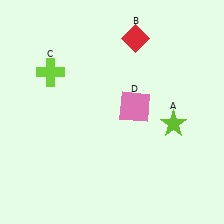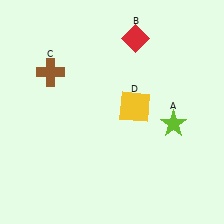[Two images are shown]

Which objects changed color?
C changed from lime to brown. D changed from pink to yellow.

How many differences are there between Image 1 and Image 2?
There are 2 differences between the two images.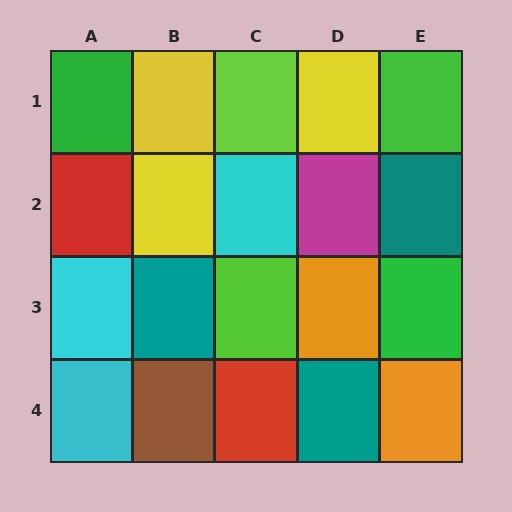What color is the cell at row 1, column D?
Yellow.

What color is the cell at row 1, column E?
Green.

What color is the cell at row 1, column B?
Yellow.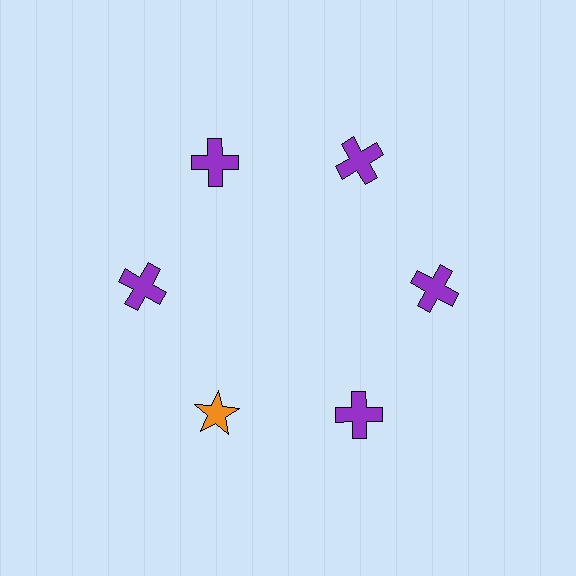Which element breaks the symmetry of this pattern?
The orange star at roughly the 7 o'clock position breaks the symmetry. All other shapes are purple crosses.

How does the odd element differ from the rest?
It differs in both color (orange instead of purple) and shape (star instead of cross).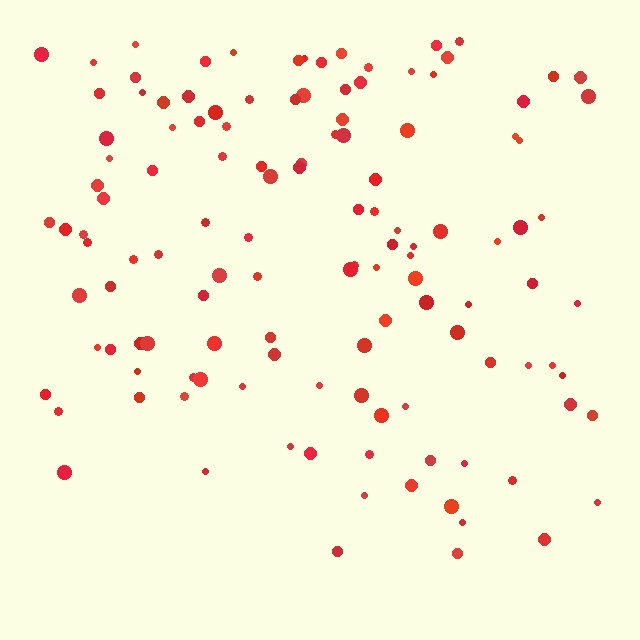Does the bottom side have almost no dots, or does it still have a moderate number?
Still a moderate number, just noticeably fewer than the top.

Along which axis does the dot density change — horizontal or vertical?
Vertical.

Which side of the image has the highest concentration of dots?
The top.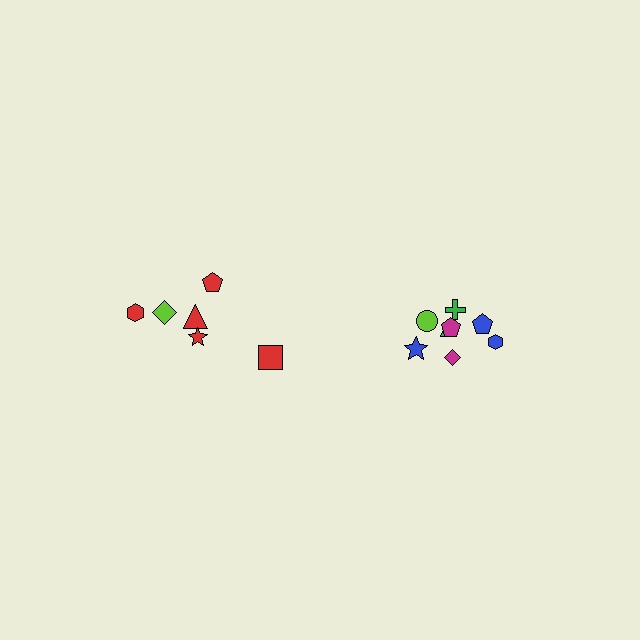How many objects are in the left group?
There are 6 objects.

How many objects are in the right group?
There are 8 objects.